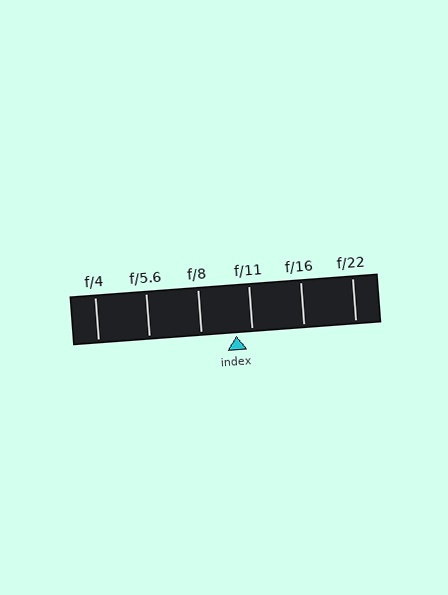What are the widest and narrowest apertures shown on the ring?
The widest aperture shown is f/4 and the narrowest is f/22.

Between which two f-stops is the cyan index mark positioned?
The index mark is between f/8 and f/11.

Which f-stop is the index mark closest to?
The index mark is closest to f/11.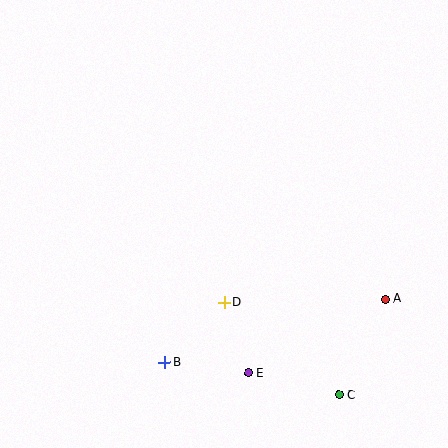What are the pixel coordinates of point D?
Point D is at (224, 302).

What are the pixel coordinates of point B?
Point B is at (165, 362).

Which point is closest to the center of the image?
Point D at (224, 302) is closest to the center.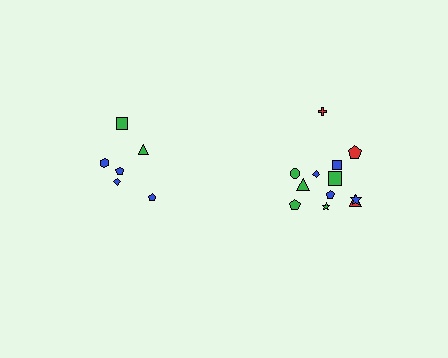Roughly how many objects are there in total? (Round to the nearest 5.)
Roughly 20 objects in total.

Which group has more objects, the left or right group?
The right group.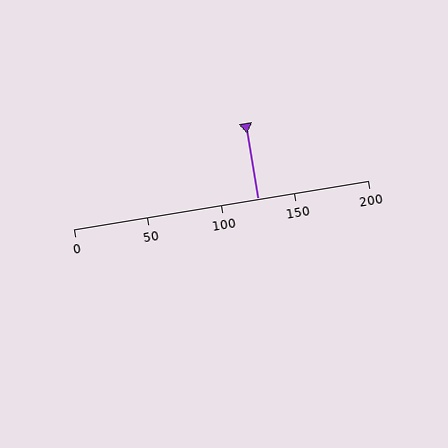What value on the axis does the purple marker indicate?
The marker indicates approximately 125.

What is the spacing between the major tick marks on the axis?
The major ticks are spaced 50 apart.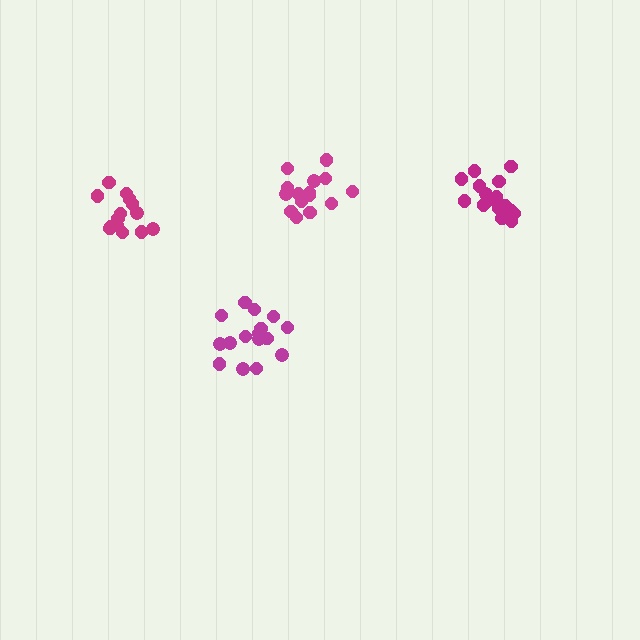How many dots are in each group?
Group 1: 17 dots, Group 2: 14 dots, Group 3: 16 dots, Group 4: 15 dots (62 total).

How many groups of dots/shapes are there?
There are 4 groups.